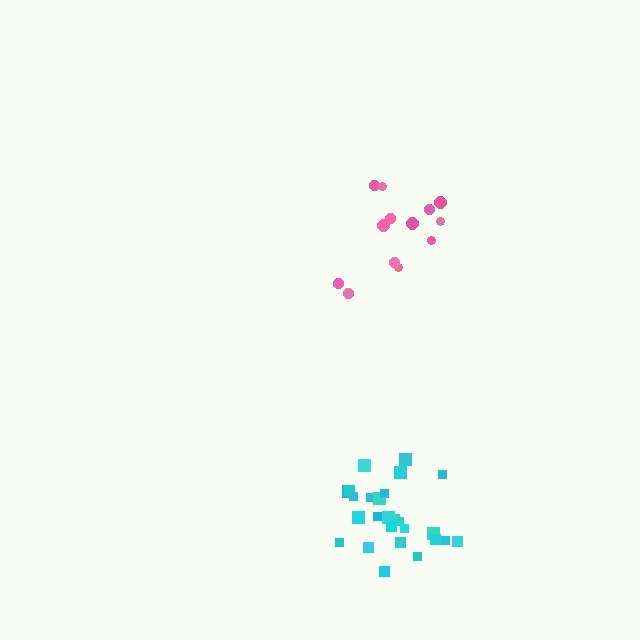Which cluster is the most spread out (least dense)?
Pink.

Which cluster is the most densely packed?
Cyan.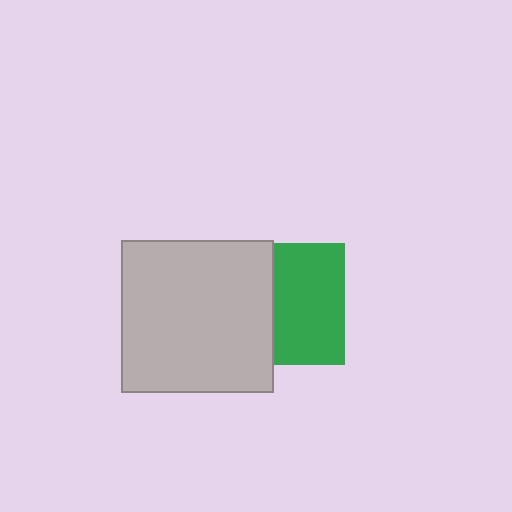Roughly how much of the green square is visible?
About half of it is visible (roughly 59%).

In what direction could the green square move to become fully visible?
The green square could move right. That would shift it out from behind the light gray square entirely.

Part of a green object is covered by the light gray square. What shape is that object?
It is a square.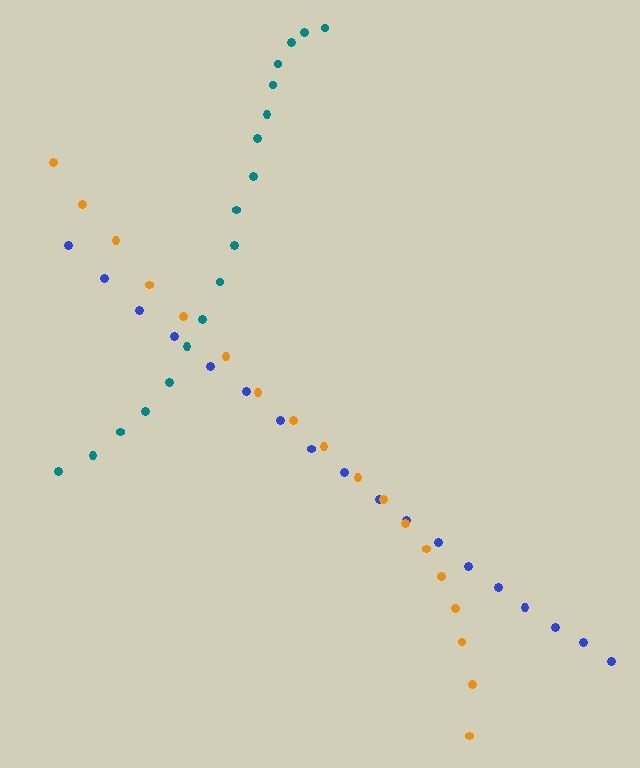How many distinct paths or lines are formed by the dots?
There are 3 distinct paths.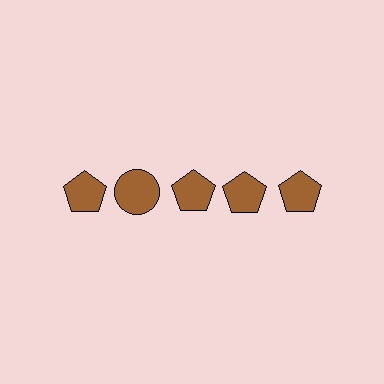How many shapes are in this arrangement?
There are 5 shapes arranged in a grid pattern.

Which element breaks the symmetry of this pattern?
The brown circle in the top row, second from left column breaks the symmetry. All other shapes are brown pentagons.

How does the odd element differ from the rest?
It has a different shape: circle instead of pentagon.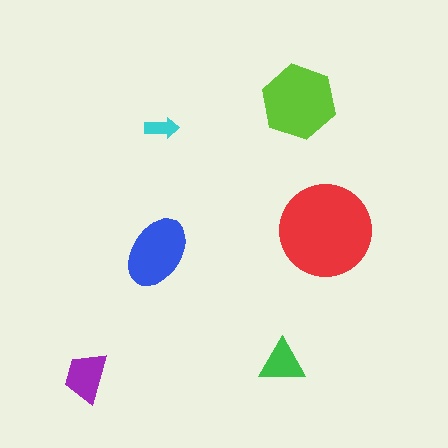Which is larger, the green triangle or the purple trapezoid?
The purple trapezoid.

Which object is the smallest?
The cyan arrow.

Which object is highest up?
The lime hexagon is topmost.